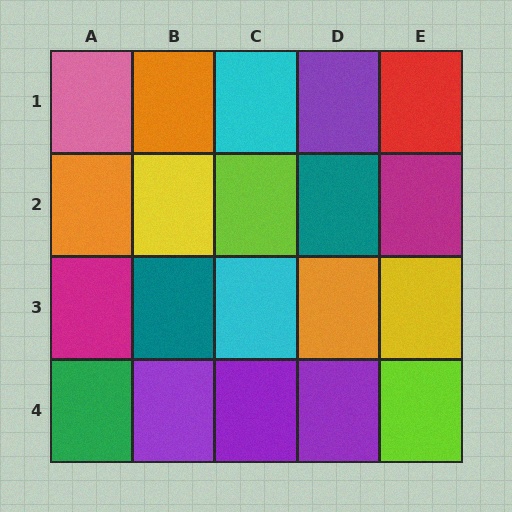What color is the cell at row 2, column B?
Yellow.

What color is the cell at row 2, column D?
Teal.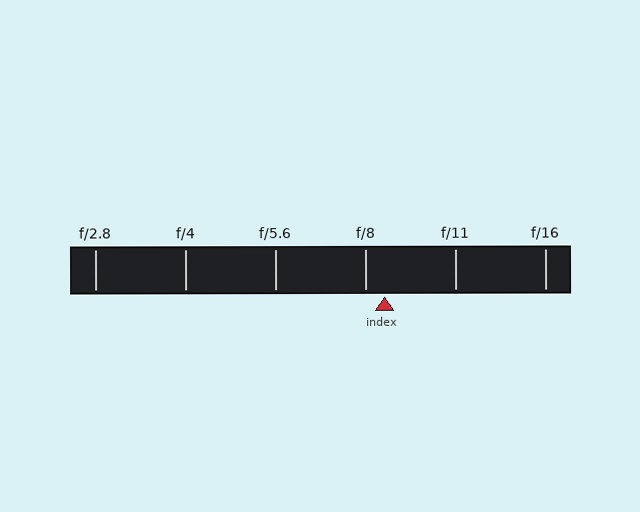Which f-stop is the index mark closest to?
The index mark is closest to f/8.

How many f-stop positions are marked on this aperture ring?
There are 6 f-stop positions marked.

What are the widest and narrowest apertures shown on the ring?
The widest aperture shown is f/2.8 and the narrowest is f/16.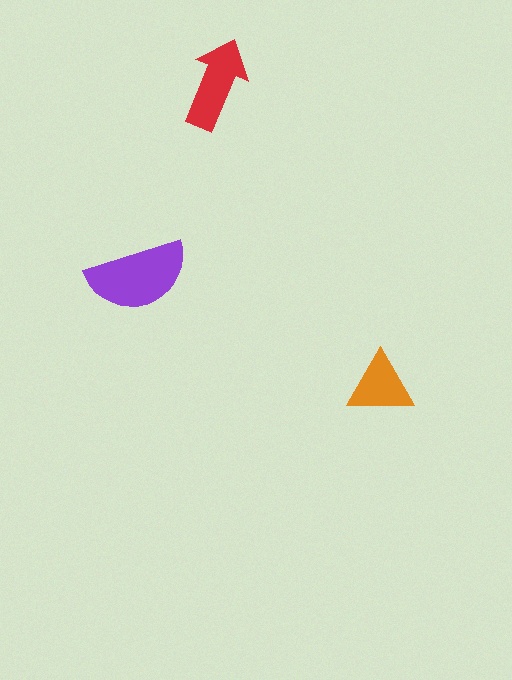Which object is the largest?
The purple semicircle.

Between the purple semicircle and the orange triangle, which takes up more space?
The purple semicircle.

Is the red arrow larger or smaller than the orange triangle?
Larger.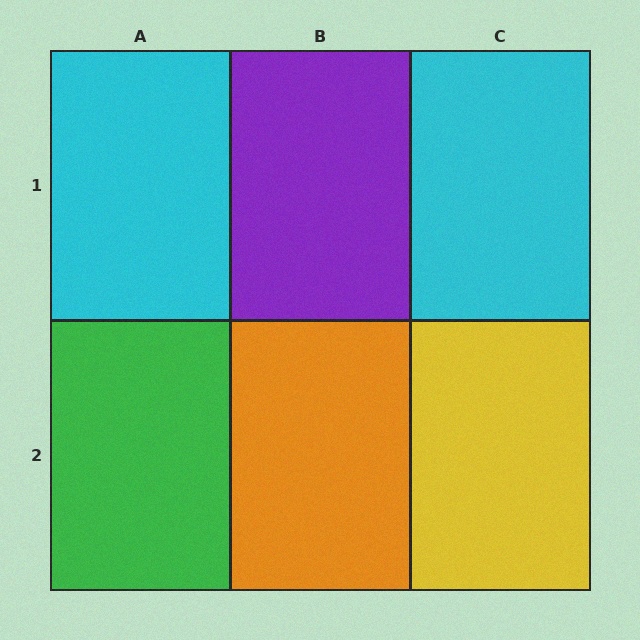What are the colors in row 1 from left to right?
Cyan, purple, cyan.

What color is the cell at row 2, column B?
Orange.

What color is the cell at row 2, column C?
Yellow.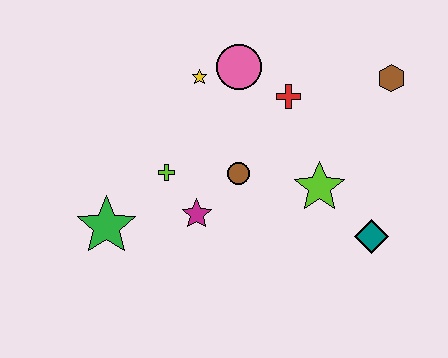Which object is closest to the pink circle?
The yellow star is closest to the pink circle.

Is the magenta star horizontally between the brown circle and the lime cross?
Yes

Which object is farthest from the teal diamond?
The green star is farthest from the teal diamond.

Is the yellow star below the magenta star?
No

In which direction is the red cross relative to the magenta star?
The red cross is above the magenta star.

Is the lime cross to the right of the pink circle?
No